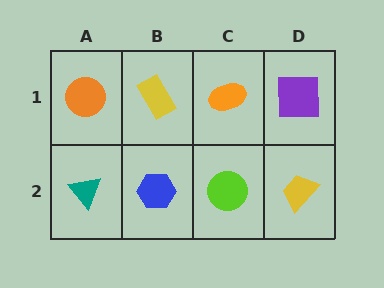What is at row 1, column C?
An orange ellipse.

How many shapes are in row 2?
4 shapes.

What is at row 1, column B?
A yellow rectangle.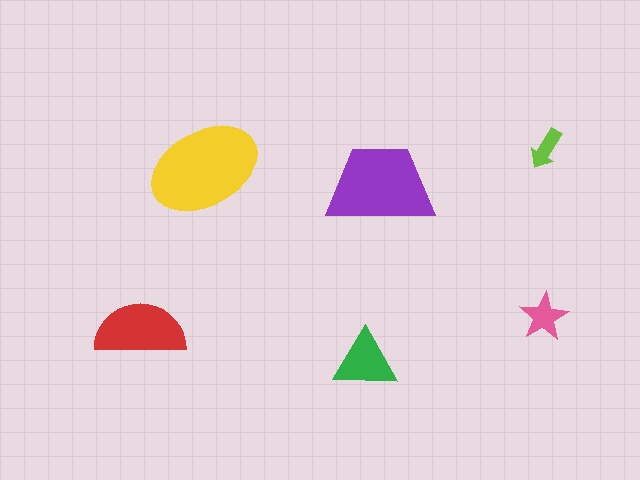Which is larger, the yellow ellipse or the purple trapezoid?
The yellow ellipse.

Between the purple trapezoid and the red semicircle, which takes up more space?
The purple trapezoid.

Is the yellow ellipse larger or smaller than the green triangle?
Larger.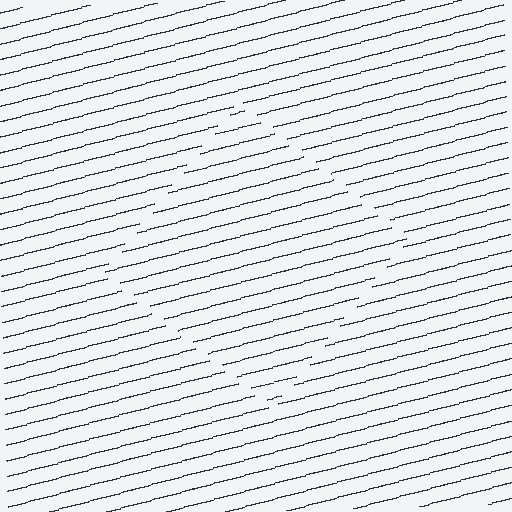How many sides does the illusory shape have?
4 sides — the line-ends trace a square.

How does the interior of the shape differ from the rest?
The interior of the shape contains the same grating, shifted by half a period — the contour is defined by the phase discontinuity where line-ends from the inner and outer gratings abut.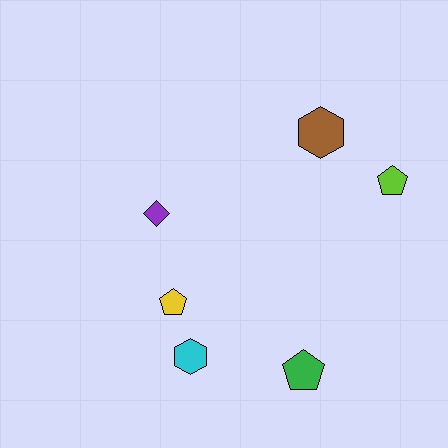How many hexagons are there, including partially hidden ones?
There are 2 hexagons.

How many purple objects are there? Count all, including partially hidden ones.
There is 1 purple object.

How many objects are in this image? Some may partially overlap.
There are 6 objects.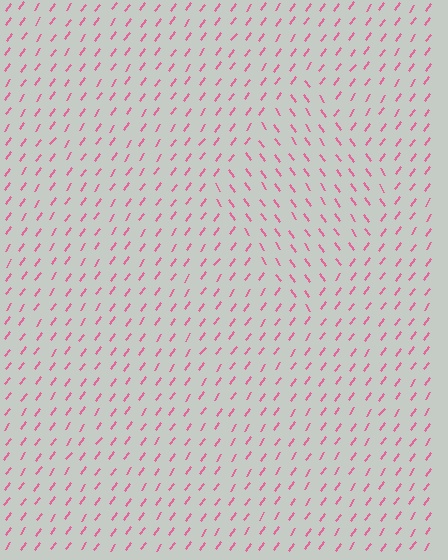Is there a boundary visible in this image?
Yes, there is a texture boundary formed by a change in line orientation.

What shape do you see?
I see a diamond.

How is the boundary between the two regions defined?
The boundary is defined purely by a change in line orientation (approximately 70 degrees difference). All lines are the same color and thickness.